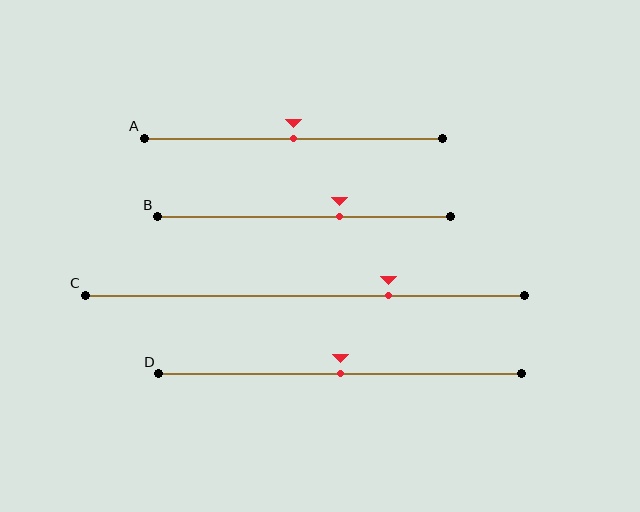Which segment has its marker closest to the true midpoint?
Segment A has its marker closest to the true midpoint.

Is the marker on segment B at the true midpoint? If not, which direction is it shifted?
No, the marker on segment B is shifted to the right by about 12% of the segment length.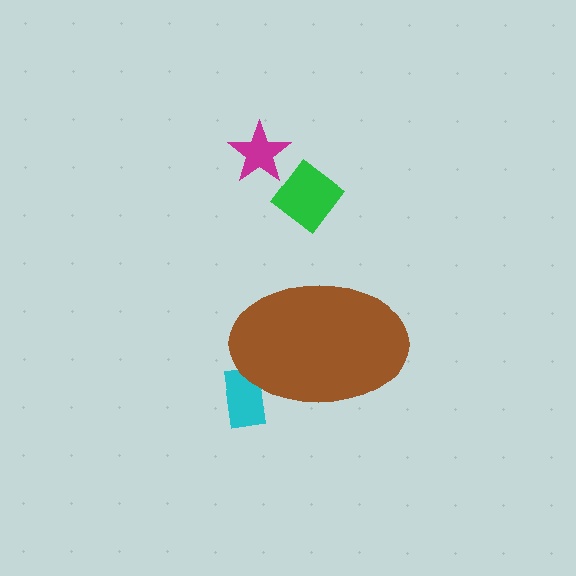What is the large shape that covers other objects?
A brown ellipse.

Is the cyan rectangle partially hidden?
Yes, the cyan rectangle is partially hidden behind the brown ellipse.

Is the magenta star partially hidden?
No, the magenta star is fully visible.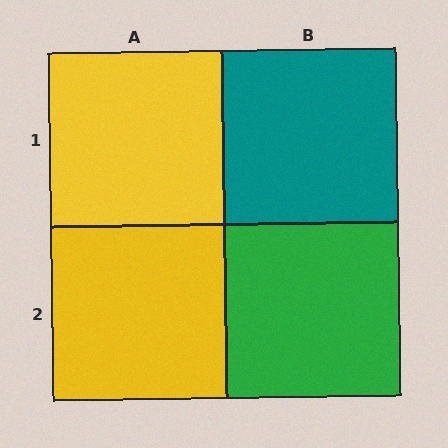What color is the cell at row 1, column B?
Teal.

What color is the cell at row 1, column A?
Yellow.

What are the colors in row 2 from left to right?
Yellow, green.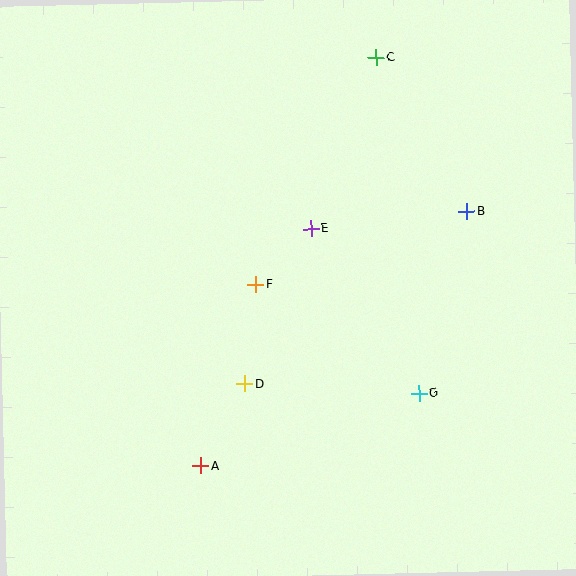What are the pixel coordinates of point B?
Point B is at (467, 211).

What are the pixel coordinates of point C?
Point C is at (376, 58).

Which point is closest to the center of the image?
Point F at (255, 284) is closest to the center.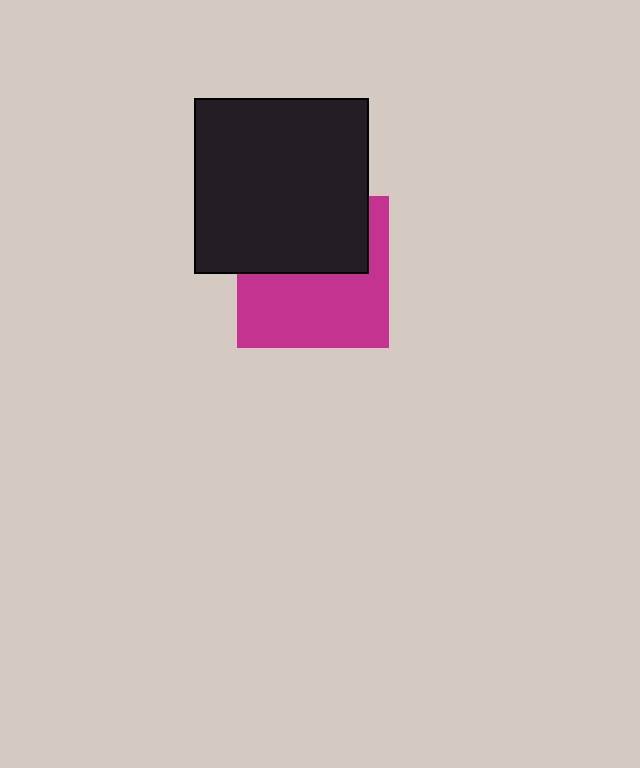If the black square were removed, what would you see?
You would see the complete magenta square.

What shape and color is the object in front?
The object in front is a black square.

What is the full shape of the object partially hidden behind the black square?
The partially hidden object is a magenta square.